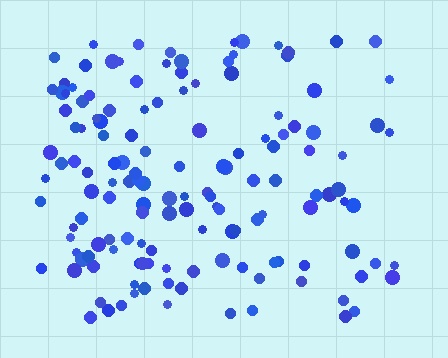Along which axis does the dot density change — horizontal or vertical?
Horizontal.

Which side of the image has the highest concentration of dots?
The left.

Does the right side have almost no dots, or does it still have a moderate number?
Still a moderate number, just noticeably fewer than the left.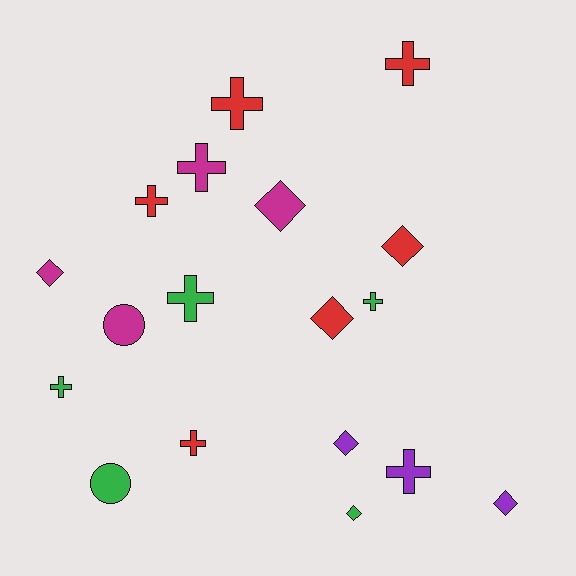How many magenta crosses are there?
There is 1 magenta cross.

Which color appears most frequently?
Red, with 6 objects.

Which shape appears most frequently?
Cross, with 9 objects.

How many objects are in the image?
There are 18 objects.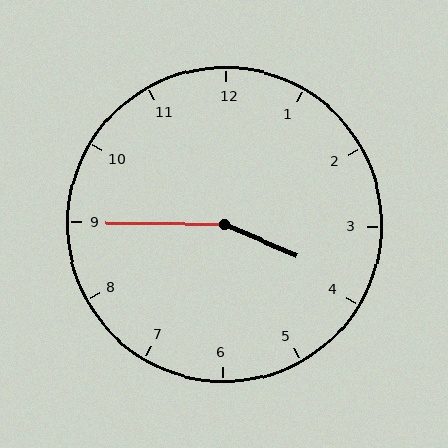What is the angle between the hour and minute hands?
Approximately 158 degrees.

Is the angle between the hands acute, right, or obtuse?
It is obtuse.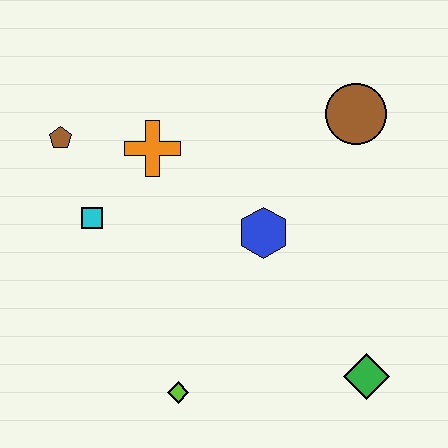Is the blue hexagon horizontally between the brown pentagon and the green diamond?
Yes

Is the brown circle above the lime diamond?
Yes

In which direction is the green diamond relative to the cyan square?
The green diamond is to the right of the cyan square.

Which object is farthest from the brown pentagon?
The green diamond is farthest from the brown pentagon.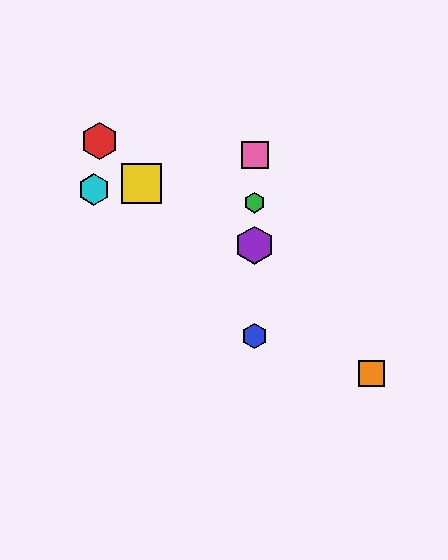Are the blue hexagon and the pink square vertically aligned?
Yes, both are at x≈255.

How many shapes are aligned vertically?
4 shapes (the blue hexagon, the green hexagon, the purple hexagon, the pink square) are aligned vertically.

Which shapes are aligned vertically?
The blue hexagon, the green hexagon, the purple hexagon, the pink square are aligned vertically.